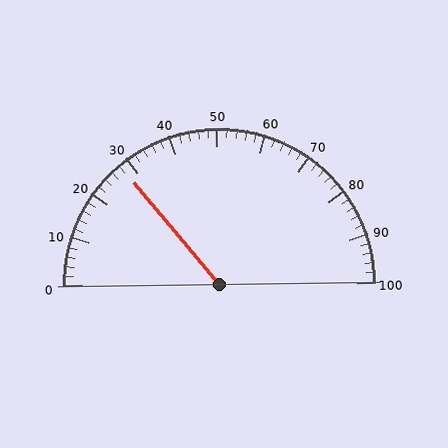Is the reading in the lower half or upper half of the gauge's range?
The reading is in the lower half of the range (0 to 100).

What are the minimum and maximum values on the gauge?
The gauge ranges from 0 to 100.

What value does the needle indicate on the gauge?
The needle indicates approximately 28.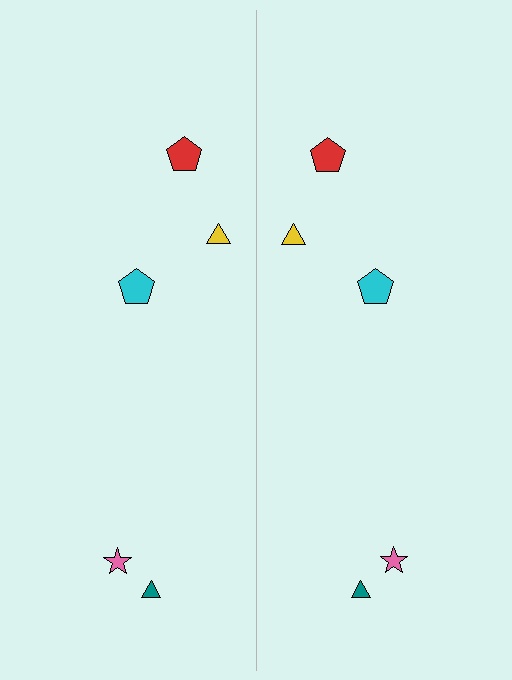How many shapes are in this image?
There are 10 shapes in this image.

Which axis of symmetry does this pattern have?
The pattern has a vertical axis of symmetry running through the center of the image.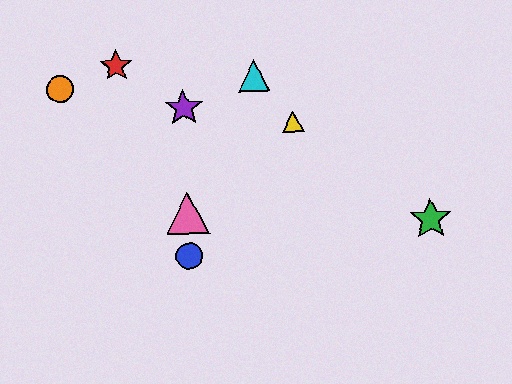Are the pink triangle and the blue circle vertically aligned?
Yes, both are at x≈188.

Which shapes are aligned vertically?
The blue circle, the purple star, the pink triangle are aligned vertically.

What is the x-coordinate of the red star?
The red star is at x≈116.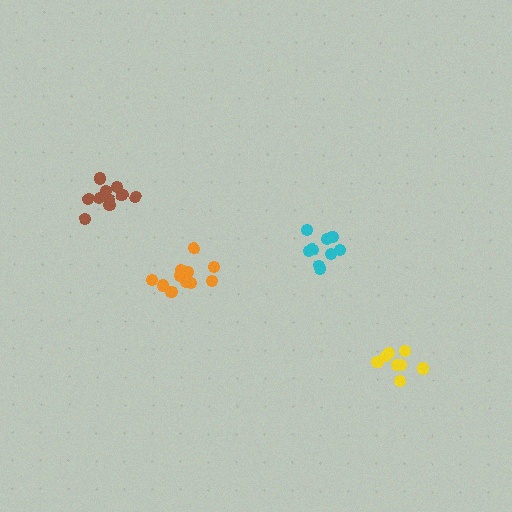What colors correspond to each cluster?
The clusters are colored: cyan, brown, yellow, orange.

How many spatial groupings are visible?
There are 4 spatial groupings.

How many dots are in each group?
Group 1: 9 dots, Group 2: 11 dots, Group 3: 8 dots, Group 4: 11 dots (39 total).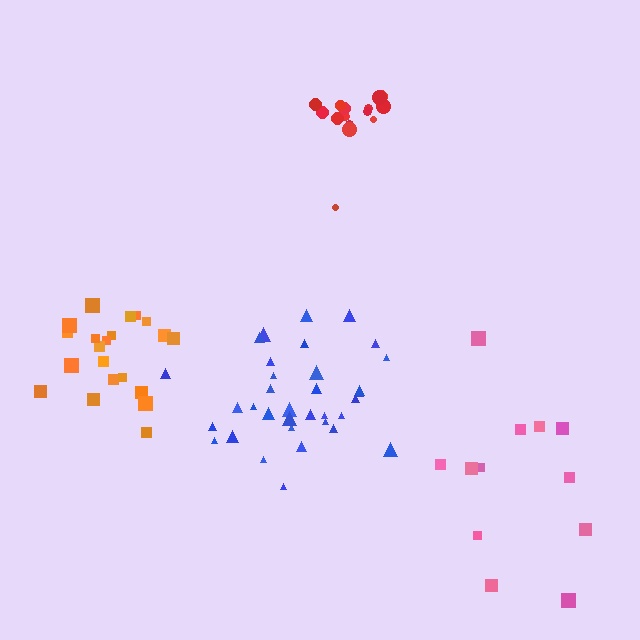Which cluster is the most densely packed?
Red.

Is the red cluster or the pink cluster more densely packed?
Red.